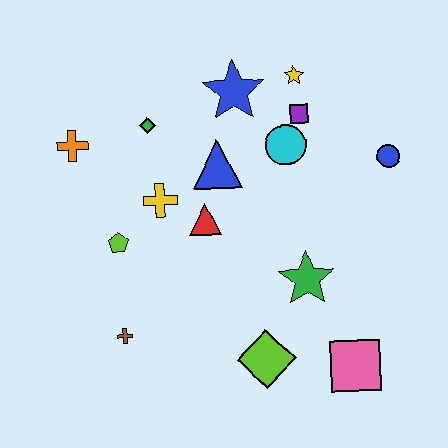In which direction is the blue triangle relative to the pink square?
The blue triangle is above the pink square.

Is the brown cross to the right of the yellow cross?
No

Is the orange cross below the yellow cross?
No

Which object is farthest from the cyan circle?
The brown cross is farthest from the cyan circle.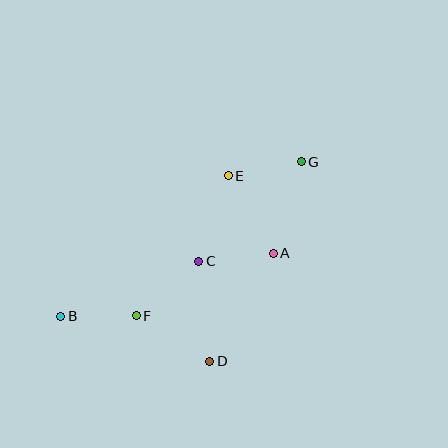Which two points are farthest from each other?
Points B and G are farthest from each other.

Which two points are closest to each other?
Points E and G are closest to each other.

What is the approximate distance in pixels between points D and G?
The distance between D and G is approximately 219 pixels.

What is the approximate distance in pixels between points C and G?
The distance between C and G is approximately 143 pixels.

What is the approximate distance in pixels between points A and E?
The distance between A and E is approximately 90 pixels.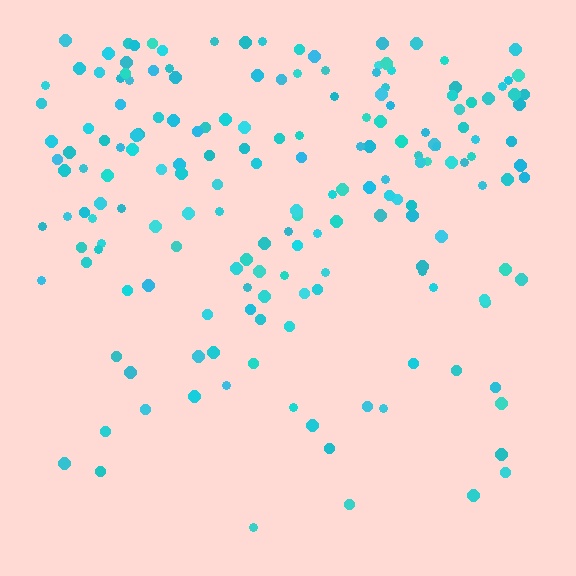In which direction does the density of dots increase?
From bottom to top, with the top side densest.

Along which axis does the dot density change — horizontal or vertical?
Vertical.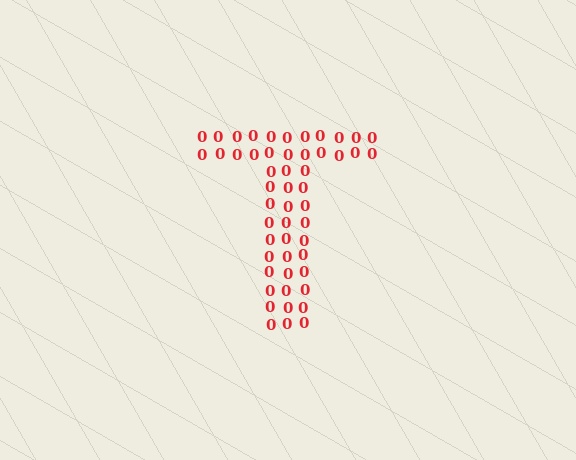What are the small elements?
The small elements are digit 0's.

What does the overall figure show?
The overall figure shows the letter T.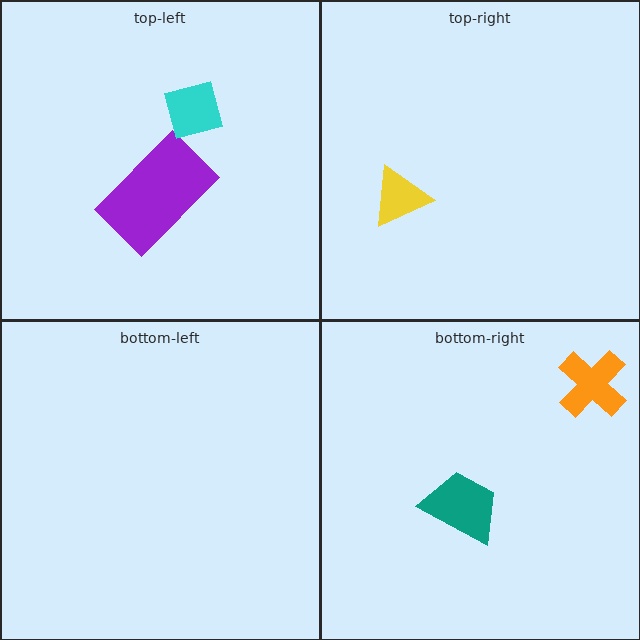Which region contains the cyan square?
The top-left region.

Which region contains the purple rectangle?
The top-left region.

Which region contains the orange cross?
The bottom-right region.